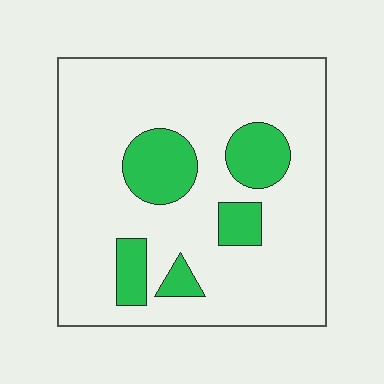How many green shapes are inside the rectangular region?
5.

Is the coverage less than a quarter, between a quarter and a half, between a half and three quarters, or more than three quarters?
Less than a quarter.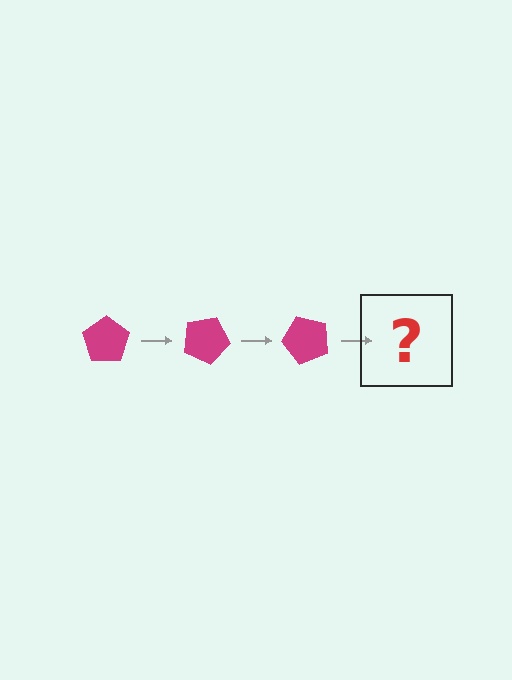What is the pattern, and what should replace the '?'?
The pattern is that the pentagon rotates 25 degrees each step. The '?' should be a magenta pentagon rotated 75 degrees.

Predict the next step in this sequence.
The next step is a magenta pentagon rotated 75 degrees.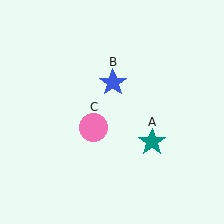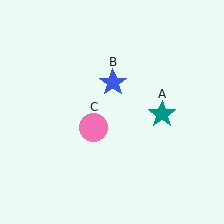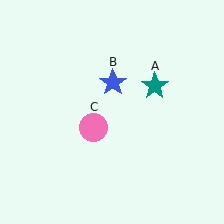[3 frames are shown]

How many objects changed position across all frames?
1 object changed position: teal star (object A).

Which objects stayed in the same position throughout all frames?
Blue star (object B) and pink circle (object C) remained stationary.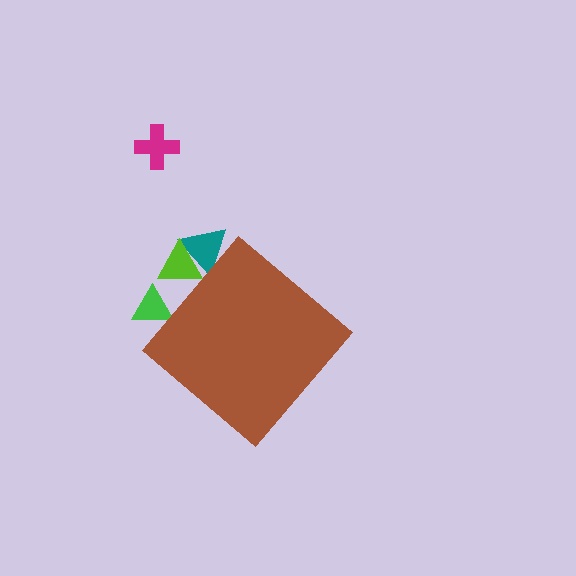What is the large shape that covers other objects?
A brown diamond.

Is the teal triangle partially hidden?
Yes, the teal triangle is partially hidden behind the brown diamond.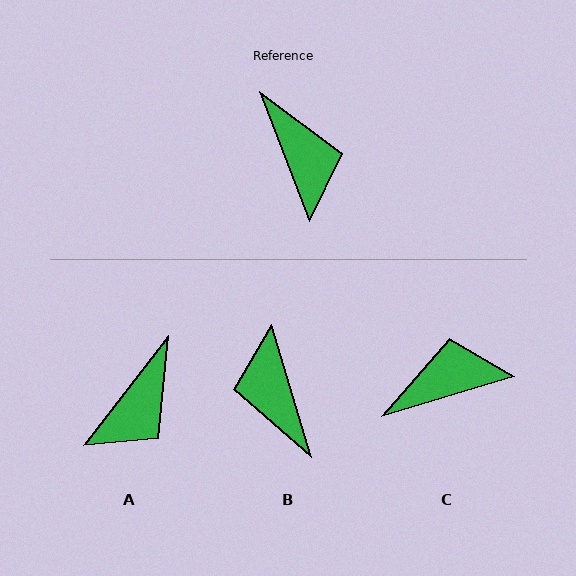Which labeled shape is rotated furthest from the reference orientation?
B, about 176 degrees away.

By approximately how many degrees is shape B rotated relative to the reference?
Approximately 176 degrees counter-clockwise.